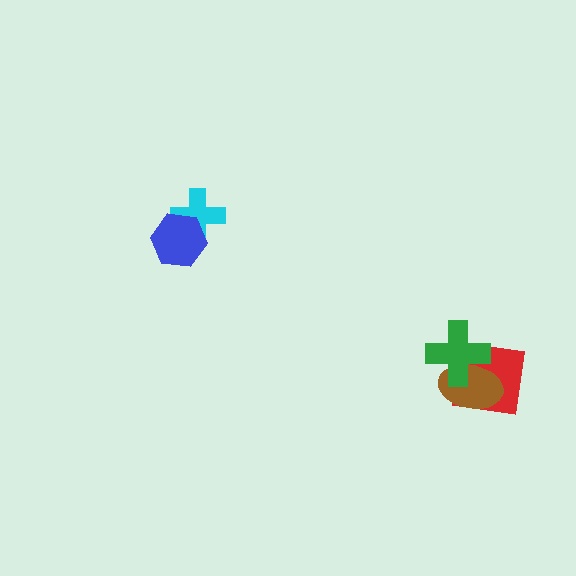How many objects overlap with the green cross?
2 objects overlap with the green cross.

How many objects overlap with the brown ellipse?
2 objects overlap with the brown ellipse.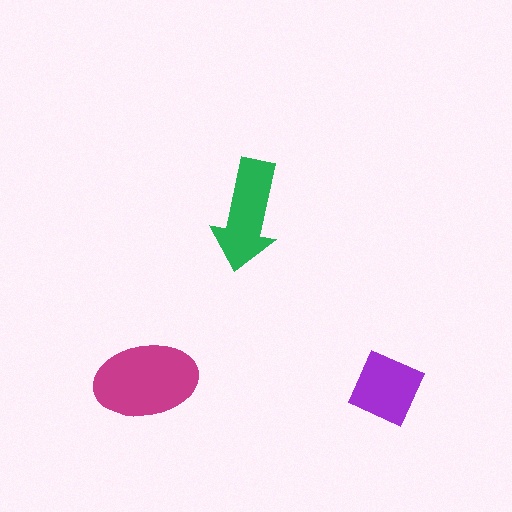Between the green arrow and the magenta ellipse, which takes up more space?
The magenta ellipse.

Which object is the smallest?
The purple diamond.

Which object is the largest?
The magenta ellipse.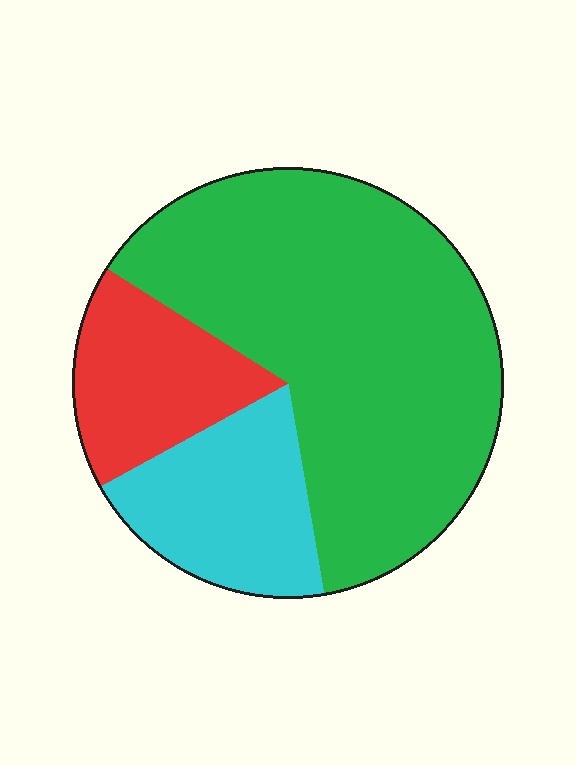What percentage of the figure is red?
Red takes up about one sixth (1/6) of the figure.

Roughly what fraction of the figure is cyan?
Cyan covers 20% of the figure.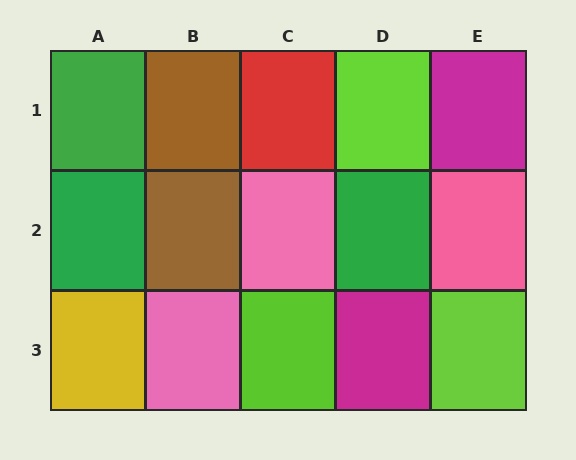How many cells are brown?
2 cells are brown.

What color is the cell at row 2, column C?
Pink.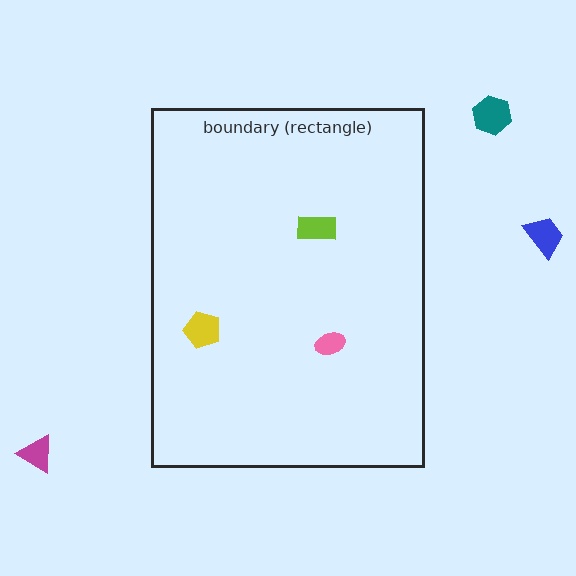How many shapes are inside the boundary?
3 inside, 3 outside.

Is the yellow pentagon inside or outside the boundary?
Inside.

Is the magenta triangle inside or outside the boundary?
Outside.